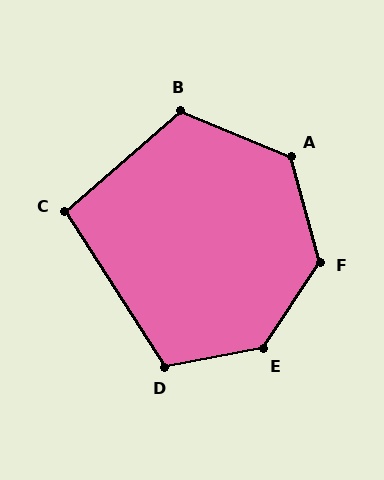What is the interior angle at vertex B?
Approximately 116 degrees (obtuse).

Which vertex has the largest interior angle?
E, at approximately 134 degrees.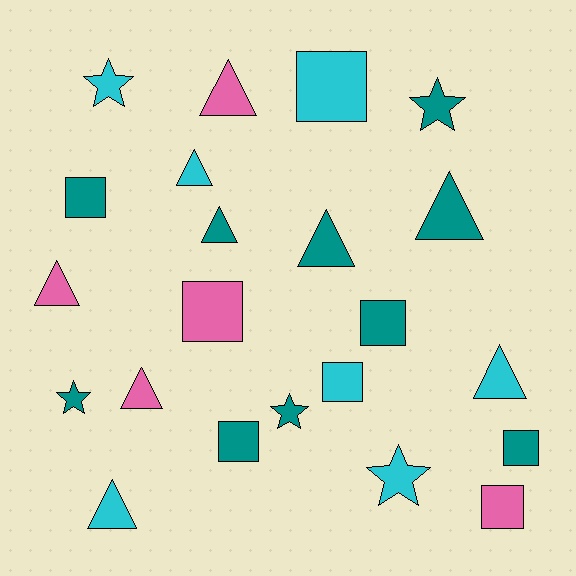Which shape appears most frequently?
Triangle, with 9 objects.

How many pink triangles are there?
There are 3 pink triangles.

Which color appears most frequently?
Teal, with 10 objects.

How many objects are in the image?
There are 22 objects.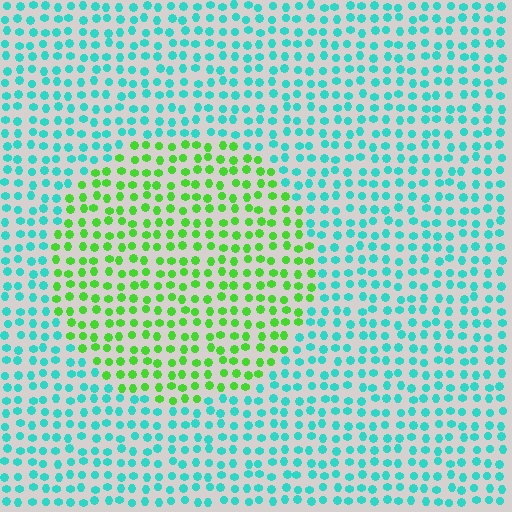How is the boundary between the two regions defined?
The boundary is defined purely by a slight shift in hue (about 62 degrees). Spacing, size, and orientation are identical on both sides.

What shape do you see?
I see a circle.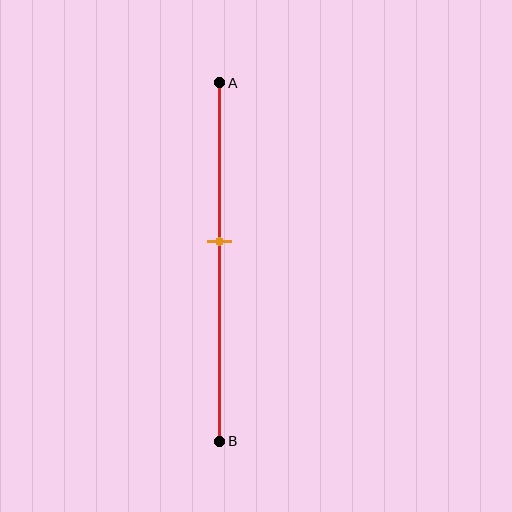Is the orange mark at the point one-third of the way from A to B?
No, the mark is at about 45% from A, not at the 33% one-third point.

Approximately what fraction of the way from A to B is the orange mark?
The orange mark is approximately 45% of the way from A to B.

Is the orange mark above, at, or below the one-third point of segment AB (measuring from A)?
The orange mark is below the one-third point of segment AB.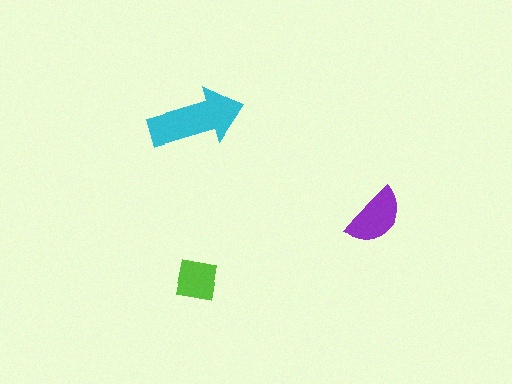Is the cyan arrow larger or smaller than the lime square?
Larger.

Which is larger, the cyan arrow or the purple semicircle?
The cyan arrow.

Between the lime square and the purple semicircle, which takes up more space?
The purple semicircle.